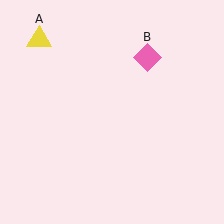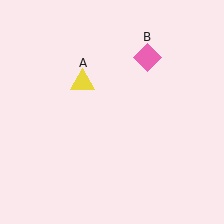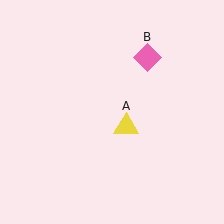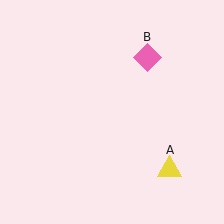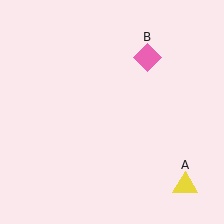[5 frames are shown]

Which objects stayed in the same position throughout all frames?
Pink diamond (object B) remained stationary.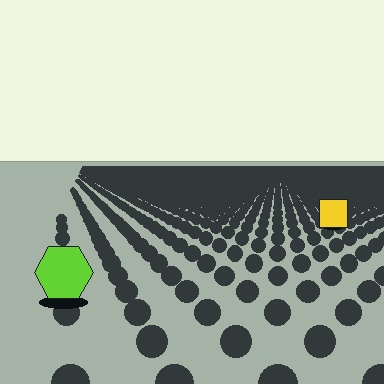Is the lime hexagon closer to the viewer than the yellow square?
Yes. The lime hexagon is closer — you can tell from the texture gradient: the ground texture is coarser near it.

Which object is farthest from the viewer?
The yellow square is farthest from the viewer. It appears smaller and the ground texture around it is denser.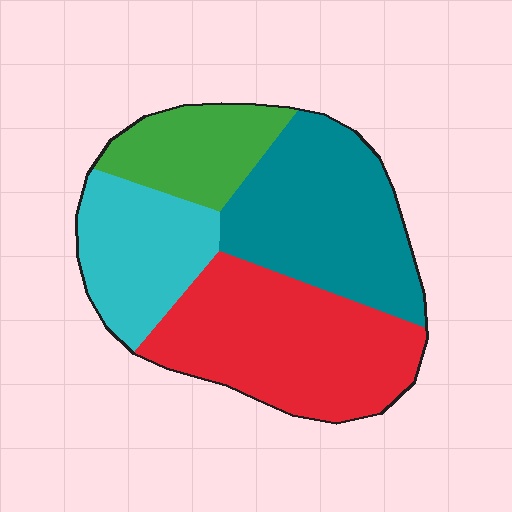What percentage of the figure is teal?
Teal takes up about one third (1/3) of the figure.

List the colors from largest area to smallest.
From largest to smallest: red, teal, cyan, green.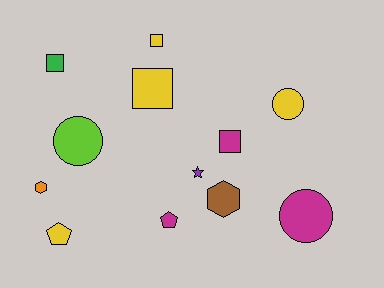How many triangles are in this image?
There are no triangles.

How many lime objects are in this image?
There is 1 lime object.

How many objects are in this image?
There are 12 objects.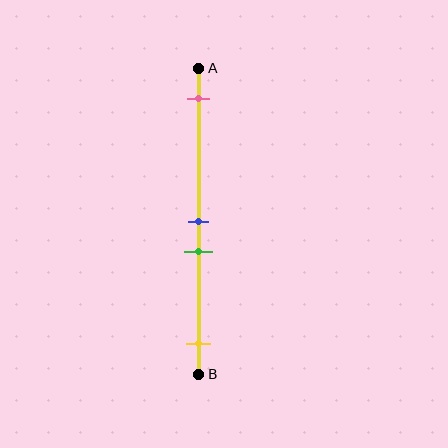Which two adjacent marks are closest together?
The blue and green marks are the closest adjacent pair.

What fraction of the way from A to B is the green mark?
The green mark is approximately 60% (0.6) of the way from A to B.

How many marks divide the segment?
There are 4 marks dividing the segment.